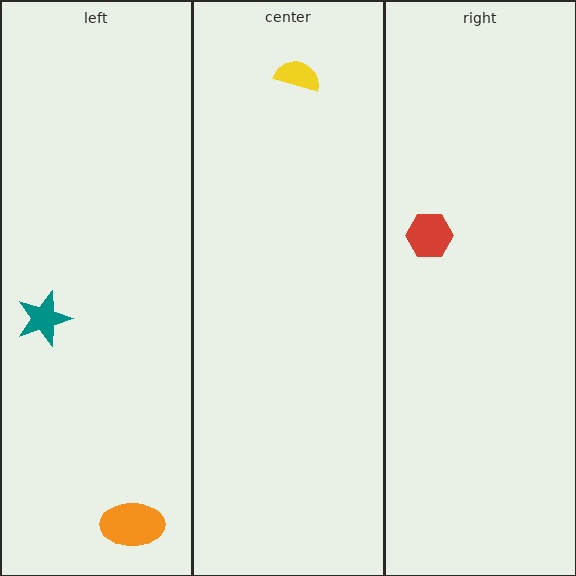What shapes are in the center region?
The yellow semicircle.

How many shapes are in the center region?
1.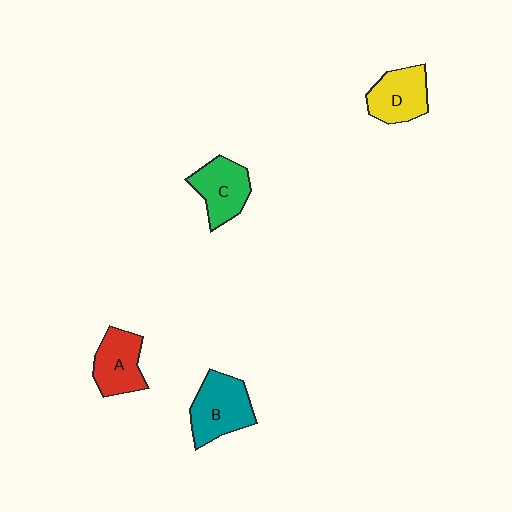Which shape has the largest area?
Shape B (teal).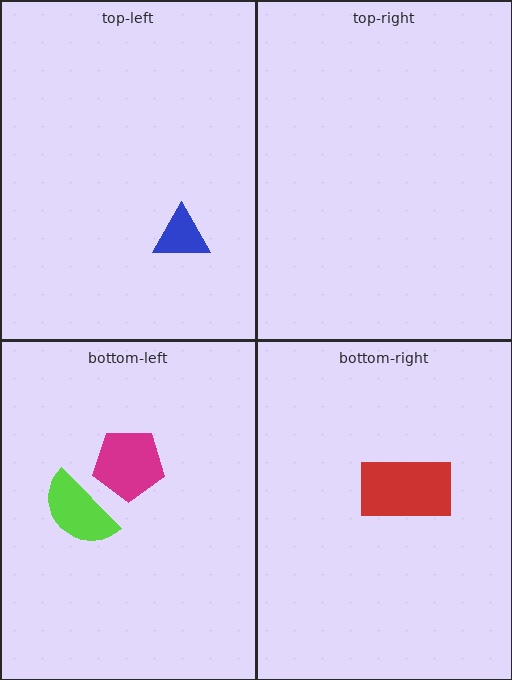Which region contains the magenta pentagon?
The bottom-left region.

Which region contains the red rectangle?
The bottom-right region.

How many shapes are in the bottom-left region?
2.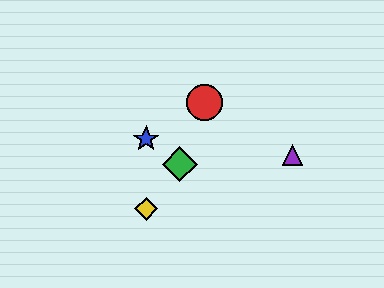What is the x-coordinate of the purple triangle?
The purple triangle is at x≈293.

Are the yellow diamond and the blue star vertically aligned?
Yes, both are at x≈146.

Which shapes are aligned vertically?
The blue star, the yellow diamond are aligned vertically.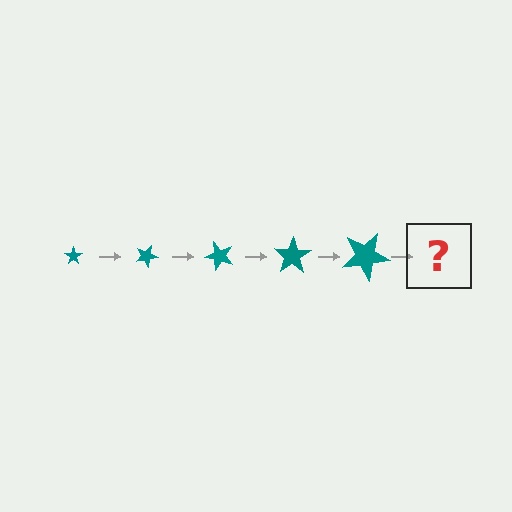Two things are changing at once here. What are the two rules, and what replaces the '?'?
The two rules are that the star grows larger each step and it rotates 25 degrees each step. The '?' should be a star, larger than the previous one and rotated 125 degrees from the start.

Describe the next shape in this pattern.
It should be a star, larger than the previous one and rotated 125 degrees from the start.